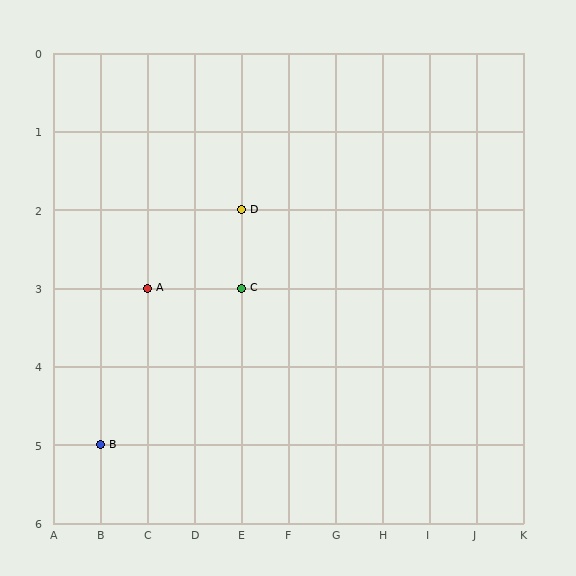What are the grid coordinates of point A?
Point A is at grid coordinates (C, 3).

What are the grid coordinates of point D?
Point D is at grid coordinates (E, 2).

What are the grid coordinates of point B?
Point B is at grid coordinates (B, 5).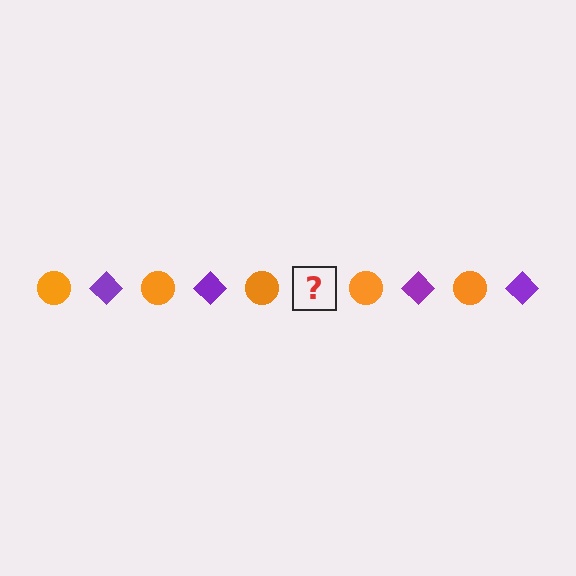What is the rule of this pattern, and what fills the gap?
The rule is that the pattern alternates between orange circle and purple diamond. The gap should be filled with a purple diamond.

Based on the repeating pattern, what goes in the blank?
The blank should be a purple diamond.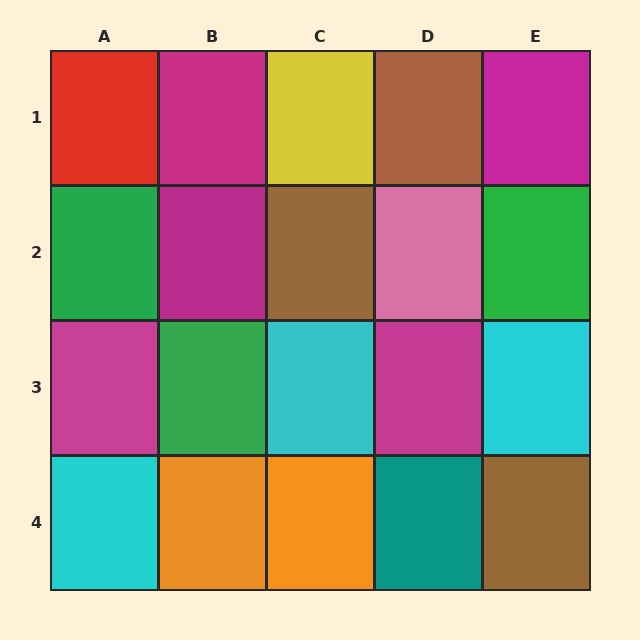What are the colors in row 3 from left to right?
Magenta, green, cyan, magenta, cyan.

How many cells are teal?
1 cell is teal.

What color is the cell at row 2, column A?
Green.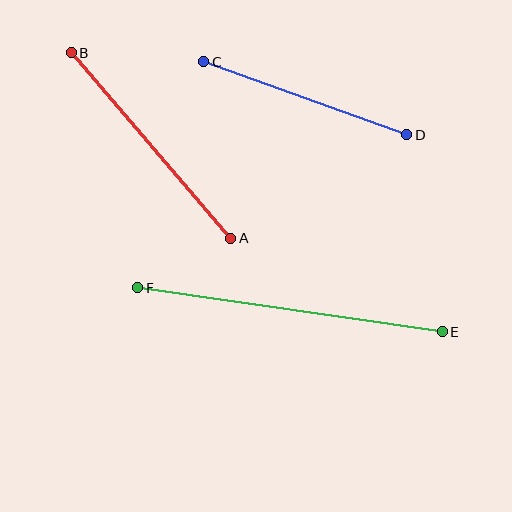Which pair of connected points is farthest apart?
Points E and F are farthest apart.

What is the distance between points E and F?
The distance is approximately 308 pixels.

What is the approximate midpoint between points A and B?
The midpoint is at approximately (151, 145) pixels.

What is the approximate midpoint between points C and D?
The midpoint is at approximately (305, 98) pixels.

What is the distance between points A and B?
The distance is approximately 245 pixels.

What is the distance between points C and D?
The distance is approximately 216 pixels.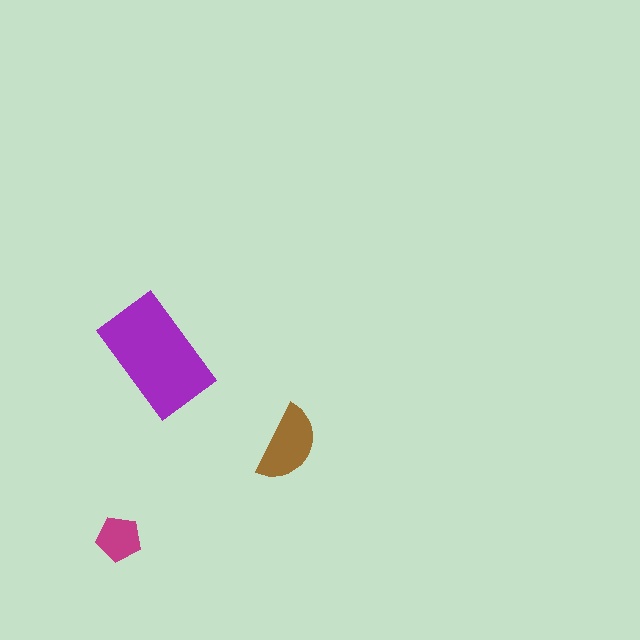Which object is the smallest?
The magenta pentagon.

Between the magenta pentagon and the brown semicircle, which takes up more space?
The brown semicircle.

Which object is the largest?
The purple rectangle.